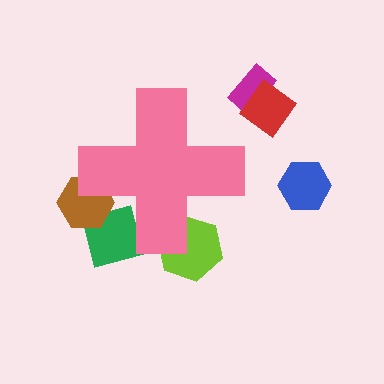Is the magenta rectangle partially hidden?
No, the magenta rectangle is fully visible.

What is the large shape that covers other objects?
A pink cross.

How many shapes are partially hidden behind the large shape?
3 shapes are partially hidden.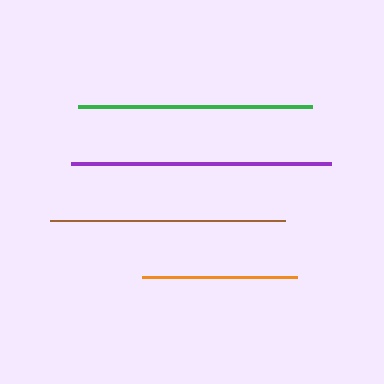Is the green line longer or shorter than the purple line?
The purple line is longer than the green line.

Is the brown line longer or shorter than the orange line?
The brown line is longer than the orange line.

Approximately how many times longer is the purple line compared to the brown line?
The purple line is approximately 1.1 times the length of the brown line.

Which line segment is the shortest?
The orange line is the shortest at approximately 155 pixels.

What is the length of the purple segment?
The purple segment is approximately 260 pixels long.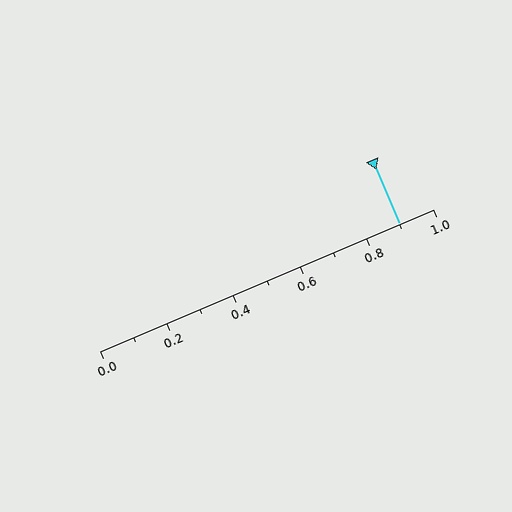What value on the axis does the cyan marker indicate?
The marker indicates approximately 0.9.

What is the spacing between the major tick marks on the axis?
The major ticks are spaced 0.2 apart.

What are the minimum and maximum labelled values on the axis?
The axis runs from 0.0 to 1.0.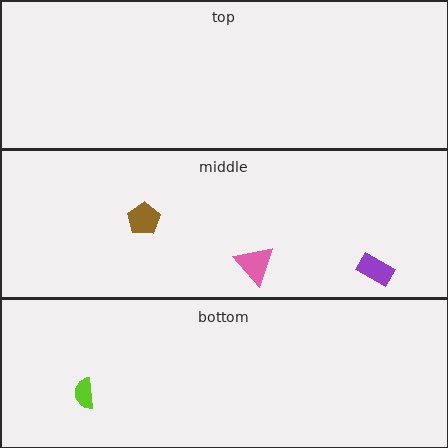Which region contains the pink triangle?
The middle region.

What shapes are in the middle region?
The brown pentagon, the pink triangle, the purple rectangle.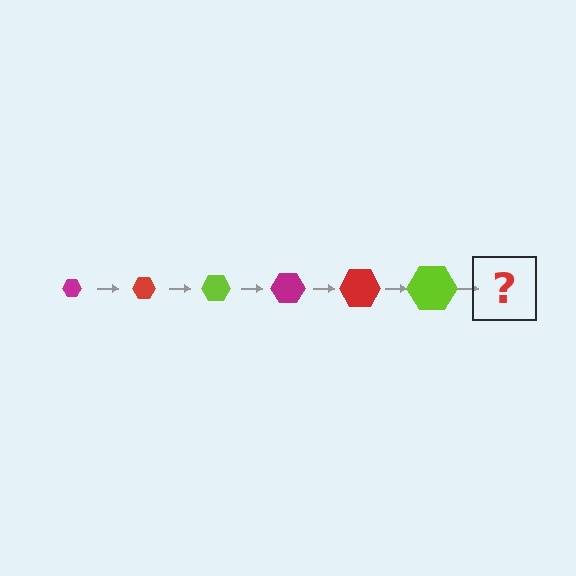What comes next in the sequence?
The next element should be a magenta hexagon, larger than the previous one.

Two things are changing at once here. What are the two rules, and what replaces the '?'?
The two rules are that the hexagon grows larger each step and the color cycles through magenta, red, and lime. The '?' should be a magenta hexagon, larger than the previous one.